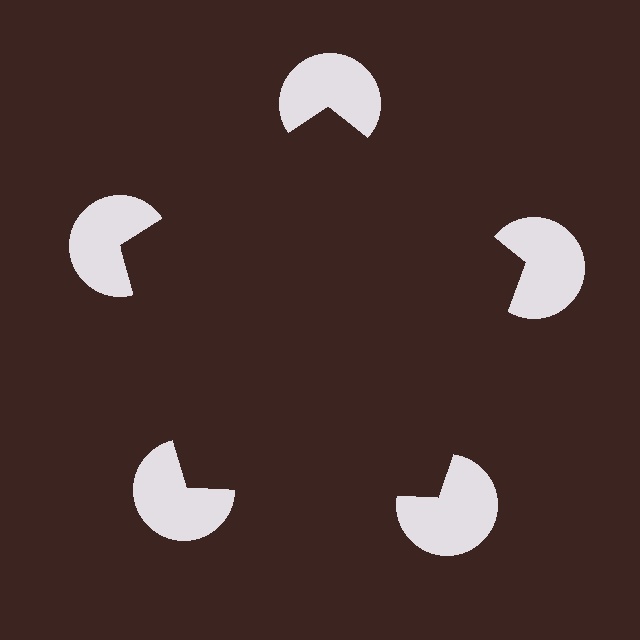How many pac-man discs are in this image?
There are 5 — one at each vertex of the illusory pentagon.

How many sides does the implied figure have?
5 sides.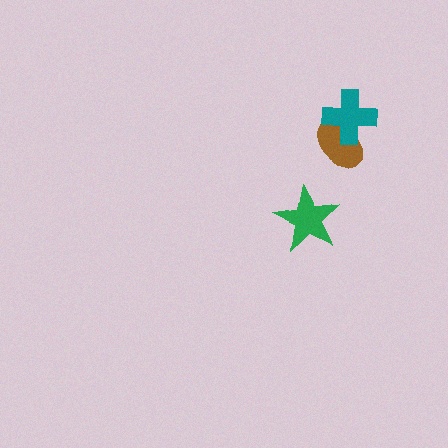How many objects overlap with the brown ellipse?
1 object overlaps with the brown ellipse.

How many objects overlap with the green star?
0 objects overlap with the green star.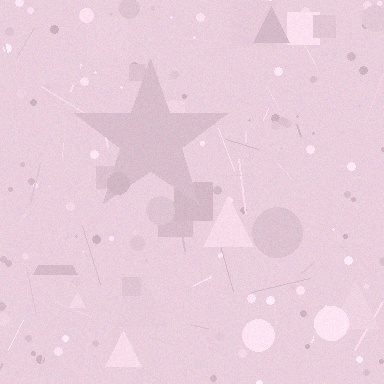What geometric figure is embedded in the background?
A star is embedded in the background.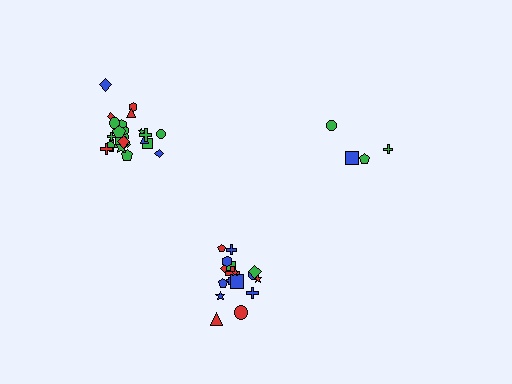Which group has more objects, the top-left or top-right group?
The top-left group.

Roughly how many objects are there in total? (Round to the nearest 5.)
Roughly 45 objects in total.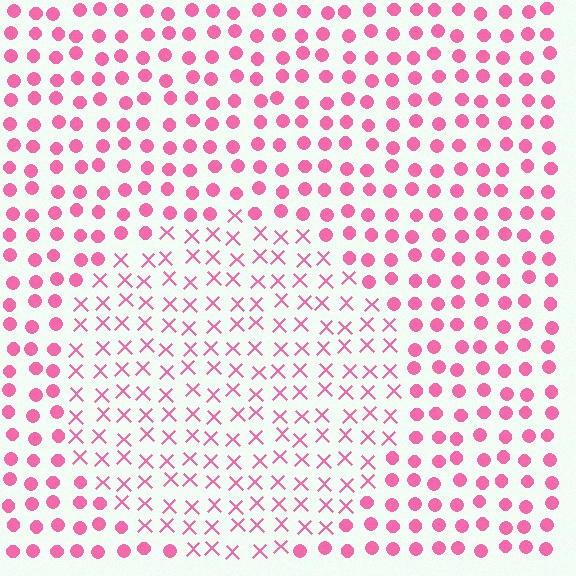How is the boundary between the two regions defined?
The boundary is defined by a change in element shape: X marks inside vs. circles outside. All elements share the same color and spacing.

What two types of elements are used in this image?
The image uses X marks inside the circle region and circles outside it.